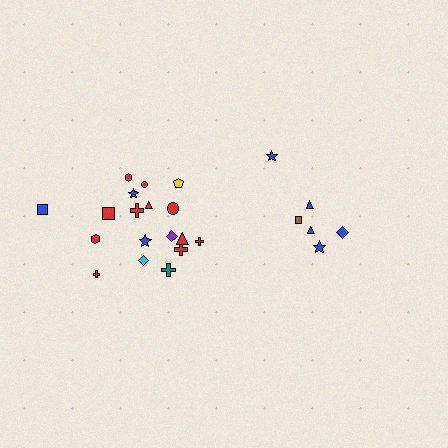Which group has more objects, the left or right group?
The left group.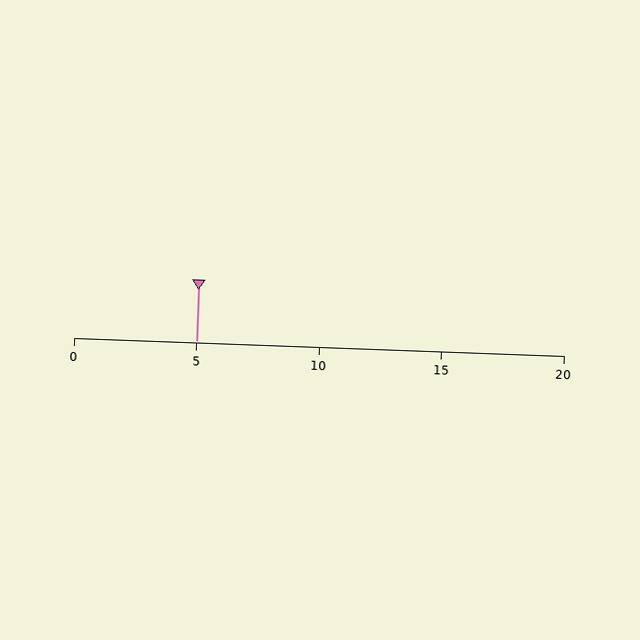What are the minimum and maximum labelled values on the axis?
The axis runs from 0 to 20.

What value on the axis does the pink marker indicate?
The marker indicates approximately 5.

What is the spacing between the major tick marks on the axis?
The major ticks are spaced 5 apart.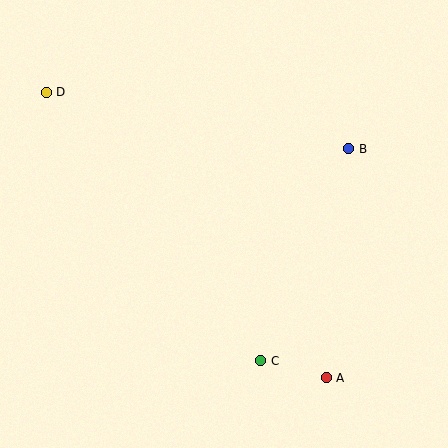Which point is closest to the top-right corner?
Point B is closest to the top-right corner.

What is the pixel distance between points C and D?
The distance between C and D is 344 pixels.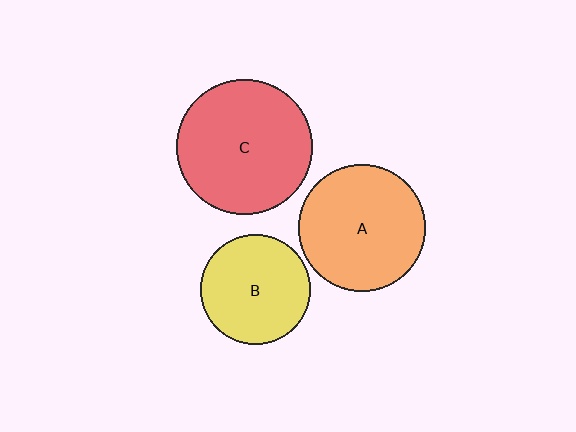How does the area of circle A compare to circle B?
Approximately 1.3 times.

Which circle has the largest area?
Circle C (red).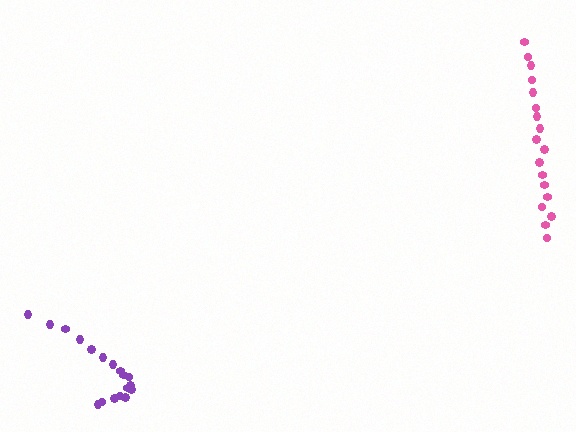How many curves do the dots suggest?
There are 2 distinct paths.